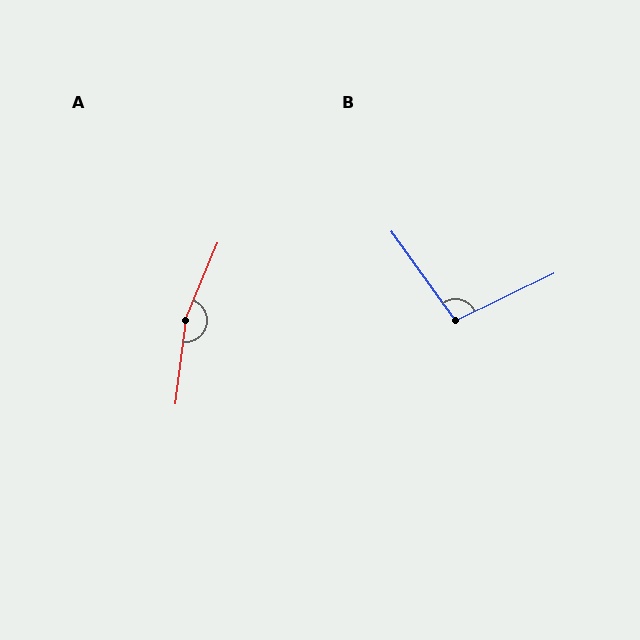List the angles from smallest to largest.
B (100°), A (165°).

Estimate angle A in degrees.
Approximately 165 degrees.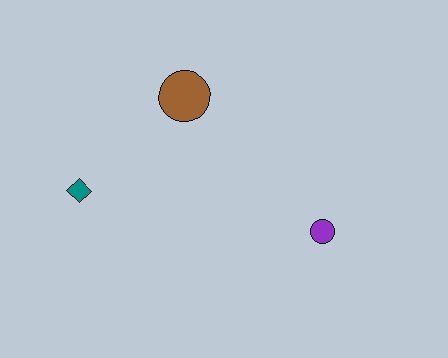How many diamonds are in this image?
There is 1 diamond.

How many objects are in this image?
There are 3 objects.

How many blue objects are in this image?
There are no blue objects.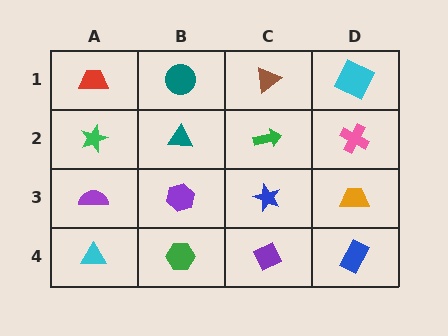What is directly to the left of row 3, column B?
A purple semicircle.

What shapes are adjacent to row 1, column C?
A green arrow (row 2, column C), a teal circle (row 1, column B), a cyan square (row 1, column D).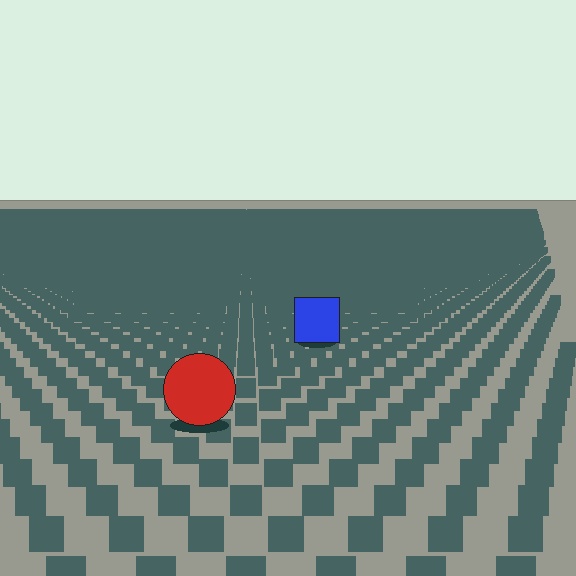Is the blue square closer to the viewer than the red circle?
No. The red circle is closer — you can tell from the texture gradient: the ground texture is coarser near it.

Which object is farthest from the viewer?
The blue square is farthest from the viewer. It appears smaller and the ground texture around it is denser.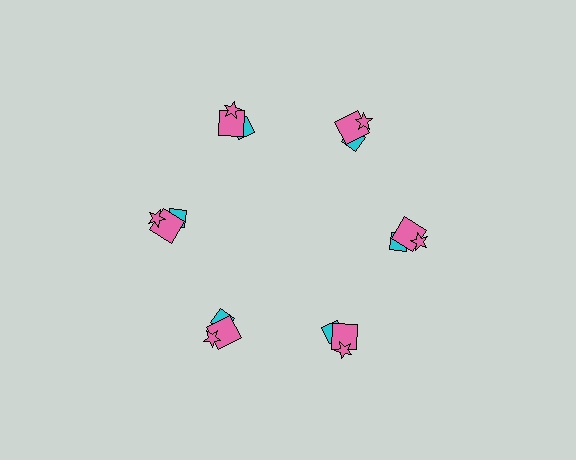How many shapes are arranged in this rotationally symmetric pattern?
There are 18 shapes, arranged in 6 groups of 3.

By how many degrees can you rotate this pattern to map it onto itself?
The pattern maps onto itself every 60 degrees of rotation.